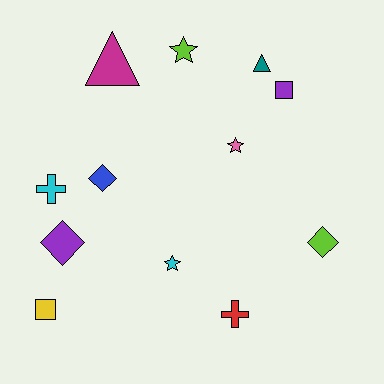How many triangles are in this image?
There are 2 triangles.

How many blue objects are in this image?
There is 1 blue object.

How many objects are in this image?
There are 12 objects.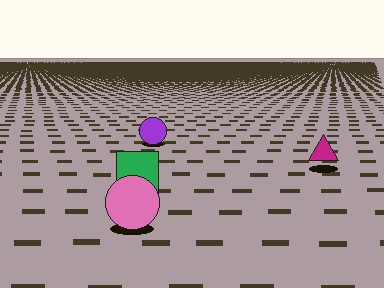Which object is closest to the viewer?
The pink circle is closest. The texture marks near it are larger and more spread out.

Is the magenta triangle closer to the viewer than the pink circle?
No. The pink circle is closer — you can tell from the texture gradient: the ground texture is coarser near it.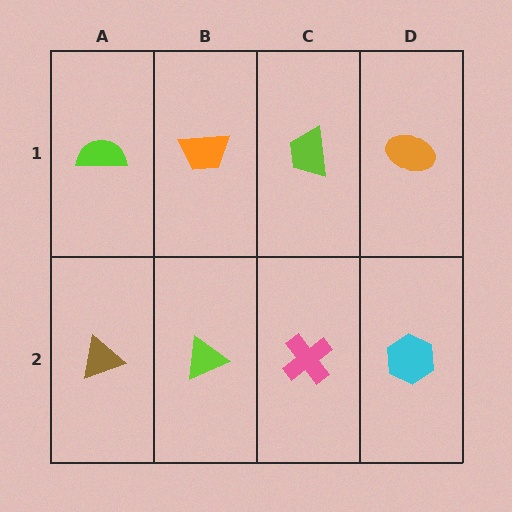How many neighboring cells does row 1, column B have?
3.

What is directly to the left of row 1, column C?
An orange trapezoid.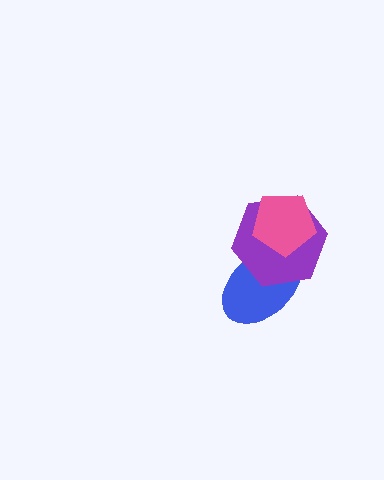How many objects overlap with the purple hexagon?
2 objects overlap with the purple hexagon.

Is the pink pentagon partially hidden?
No, no other shape covers it.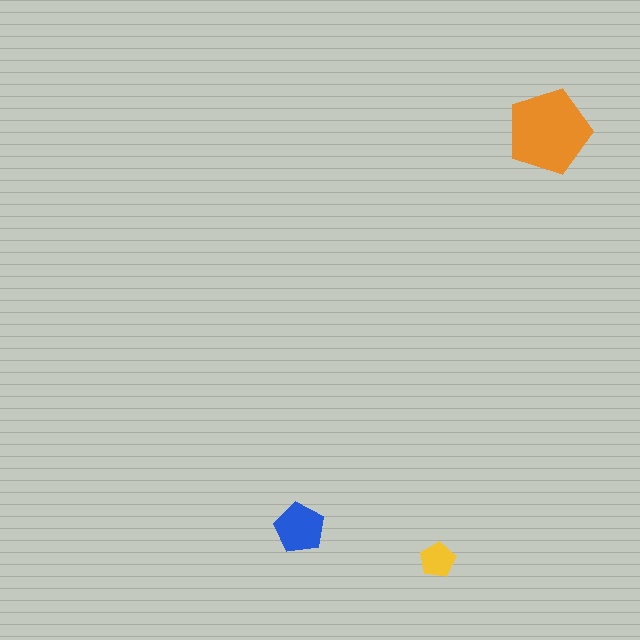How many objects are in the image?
There are 3 objects in the image.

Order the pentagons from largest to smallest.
the orange one, the blue one, the yellow one.